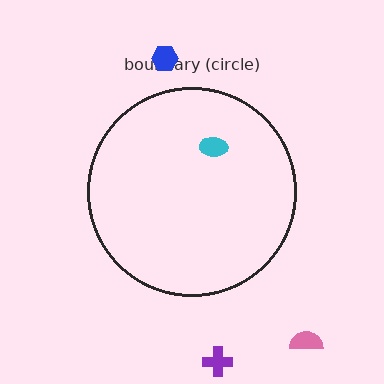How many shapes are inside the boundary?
1 inside, 3 outside.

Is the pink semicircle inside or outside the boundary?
Outside.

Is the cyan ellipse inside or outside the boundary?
Inside.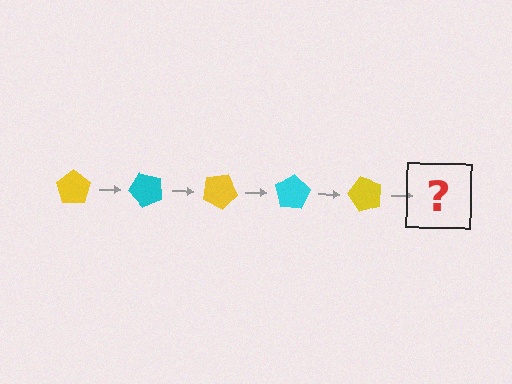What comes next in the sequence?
The next element should be a cyan pentagon, rotated 250 degrees from the start.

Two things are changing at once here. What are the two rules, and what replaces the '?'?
The two rules are that it rotates 50 degrees each step and the color cycles through yellow and cyan. The '?' should be a cyan pentagon, rotated 250 degrees from the start.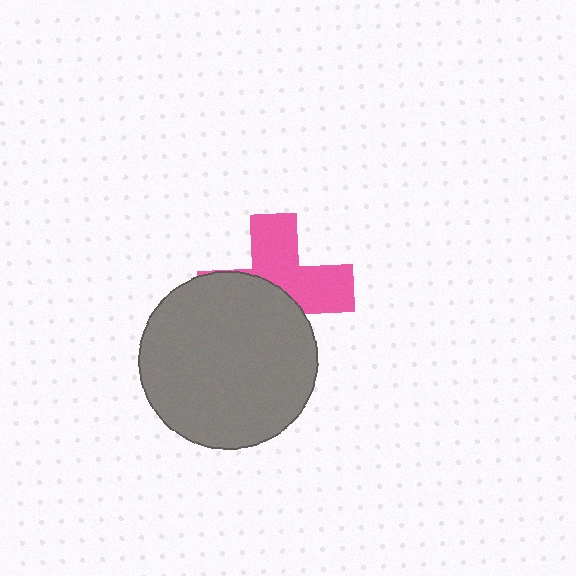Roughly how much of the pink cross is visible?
About half of it is visible (roughly 48%).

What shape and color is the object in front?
The object in front is a gray circle.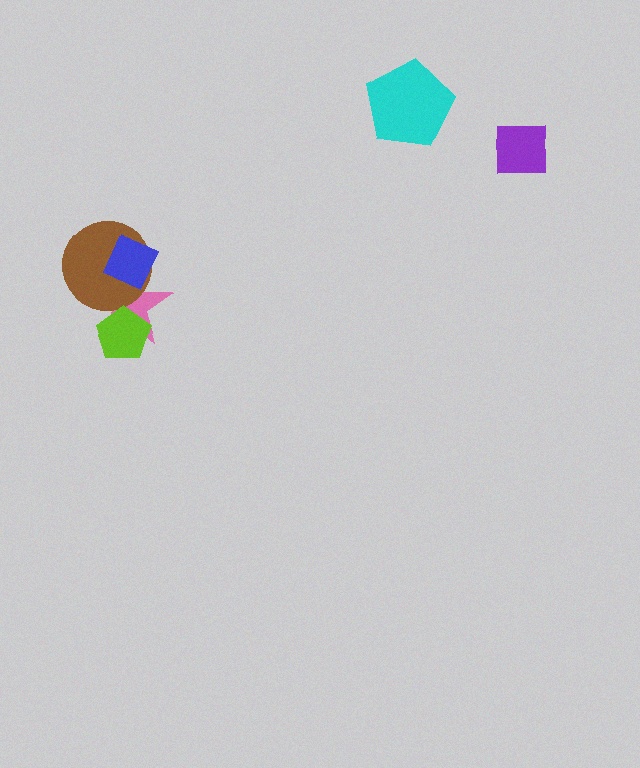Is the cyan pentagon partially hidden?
No, no other shape covers it.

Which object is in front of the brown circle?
The blue diamond is in front of the brown circle.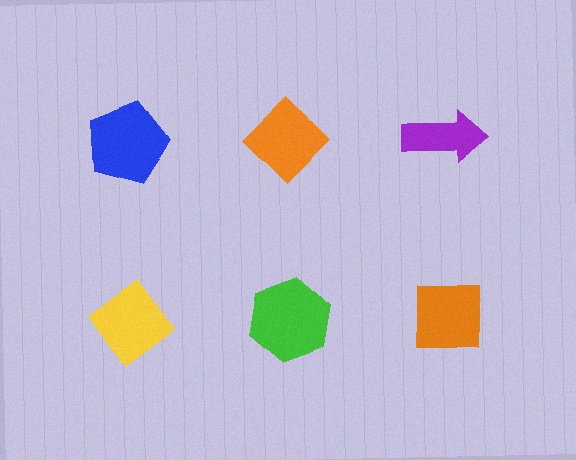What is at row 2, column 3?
An orange square.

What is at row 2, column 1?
A yellow diamond.